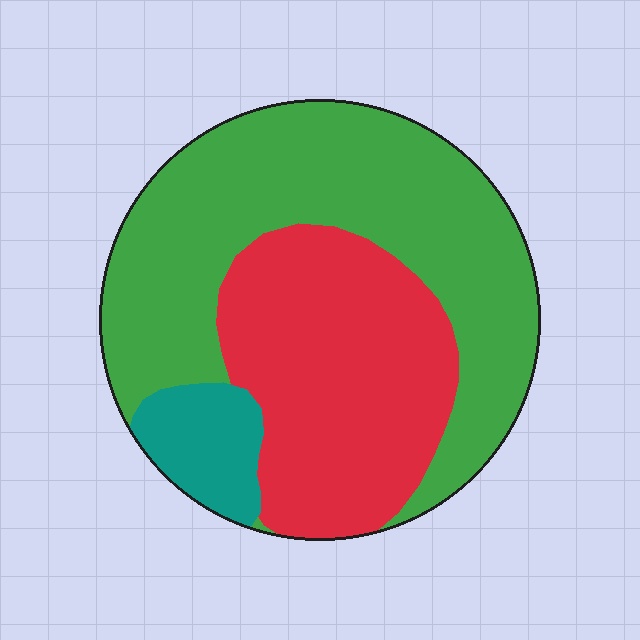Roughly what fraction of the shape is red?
Red takes up about three eighths (3/8) of the shape.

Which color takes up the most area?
Green, at roughly 55%.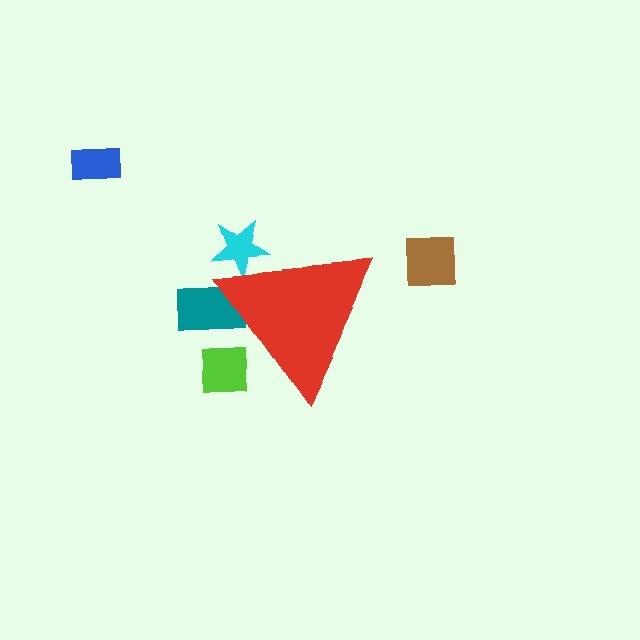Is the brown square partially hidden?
No, the brown square is fully visible.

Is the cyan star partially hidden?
Yes, the cyan star is partially hidden behind the red triangle.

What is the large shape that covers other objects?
A red triangle.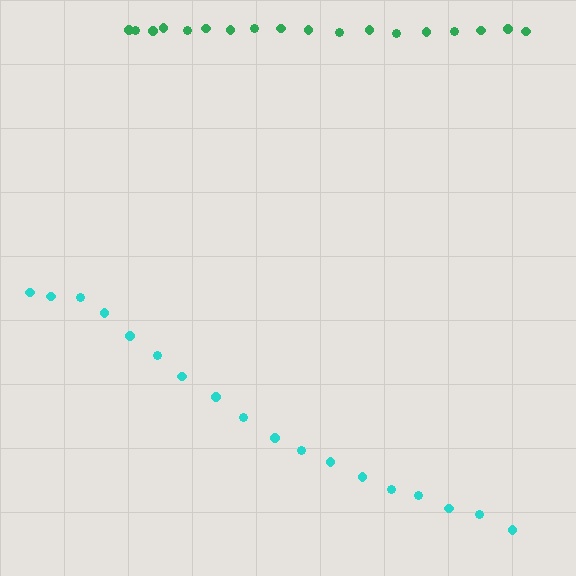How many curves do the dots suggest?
There are 2 distinct paths.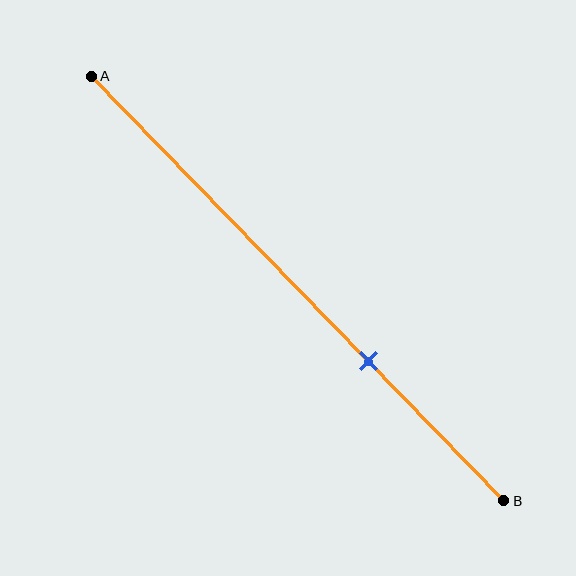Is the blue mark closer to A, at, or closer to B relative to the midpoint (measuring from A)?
The blue mark is closer to point B than the midpoint of segment AB.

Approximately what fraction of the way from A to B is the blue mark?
The blue mark is approximately 65% of the way from A to B.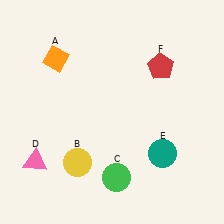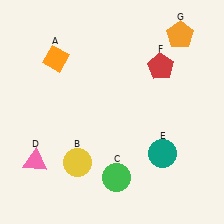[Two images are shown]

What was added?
An orange pentagon (G) was added in Image 2.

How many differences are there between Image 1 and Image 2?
There is 1 difference between the two images.